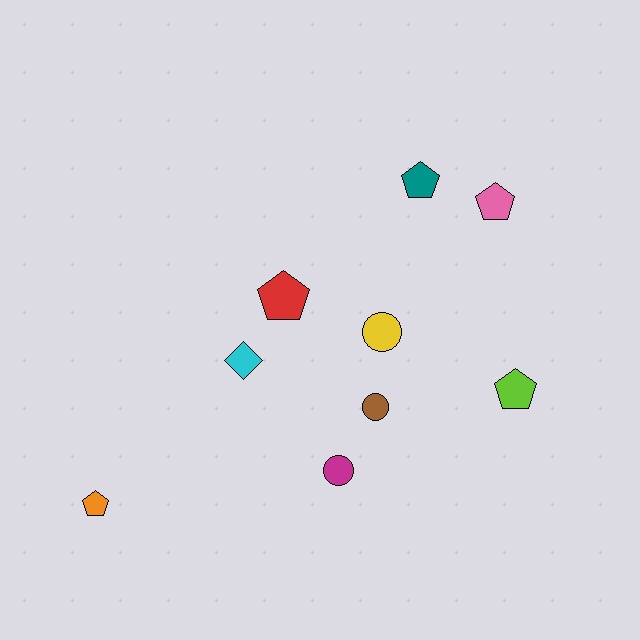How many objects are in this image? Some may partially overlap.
There are 9 objects.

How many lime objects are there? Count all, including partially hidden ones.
There is 1 lime object.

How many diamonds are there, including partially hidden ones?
There is 1 diamond.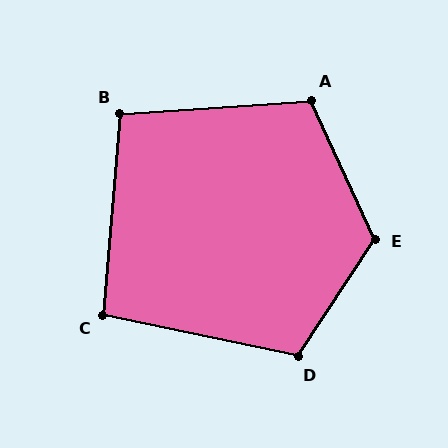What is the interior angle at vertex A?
Approximately 110 degrees (obtuse).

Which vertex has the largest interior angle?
E, at approximately 122 degrees.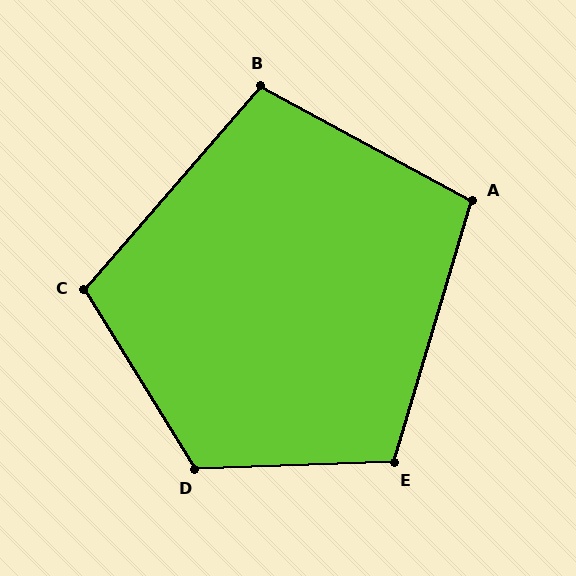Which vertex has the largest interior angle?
D, at approximately 119 degrees.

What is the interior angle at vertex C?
Approximately 107 degrees (obtuse).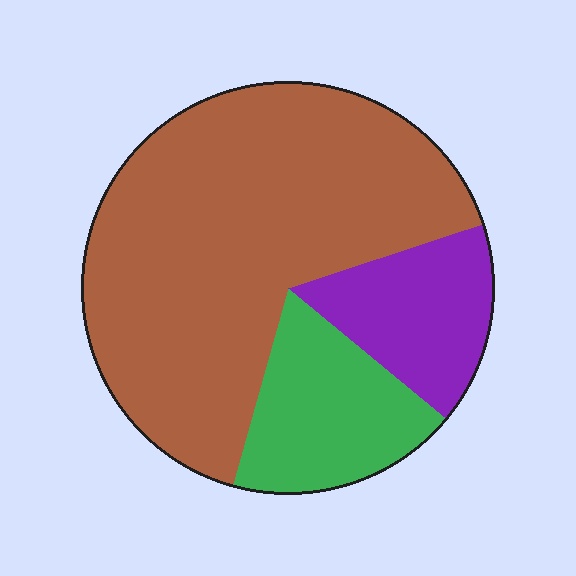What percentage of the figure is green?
Green takes up about one sixth (1/6) of the figure.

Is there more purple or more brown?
Brown.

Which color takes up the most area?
Brown, at roughly 65%.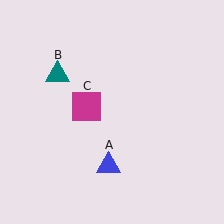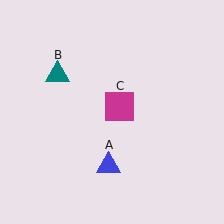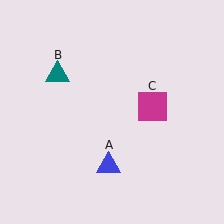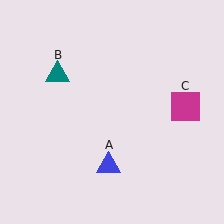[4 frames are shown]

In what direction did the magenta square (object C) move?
The magenta square (object C) moved right.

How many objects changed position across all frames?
1 object changed position: magenta square (object C).